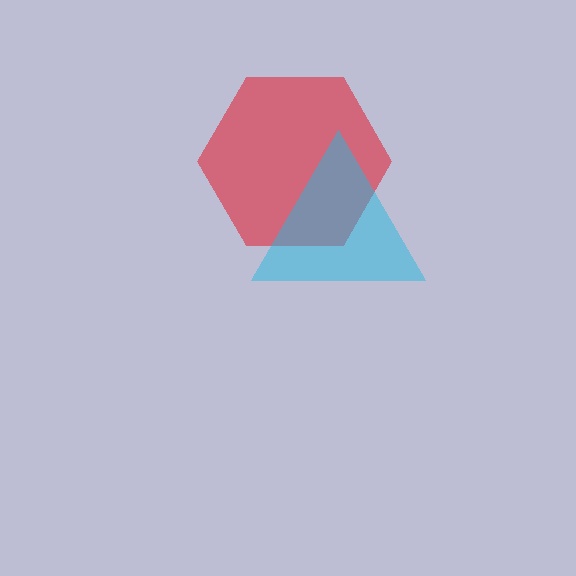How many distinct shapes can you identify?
There are 2 distinct shapes: a red hexagon, a cyan triangle.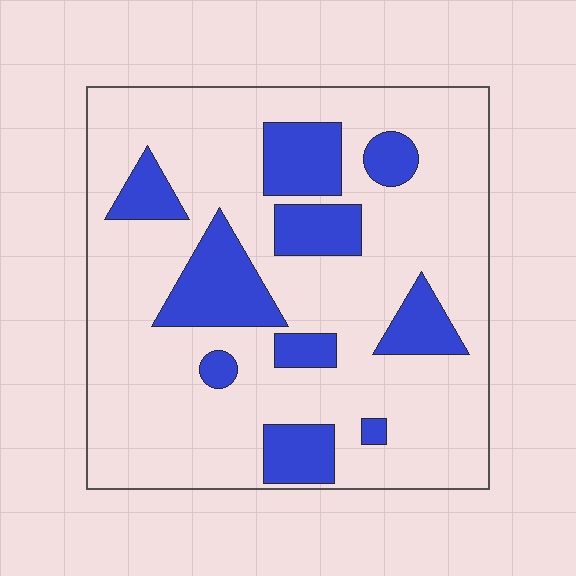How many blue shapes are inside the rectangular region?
10.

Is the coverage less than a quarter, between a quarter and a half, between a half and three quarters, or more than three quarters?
Less than a quarter.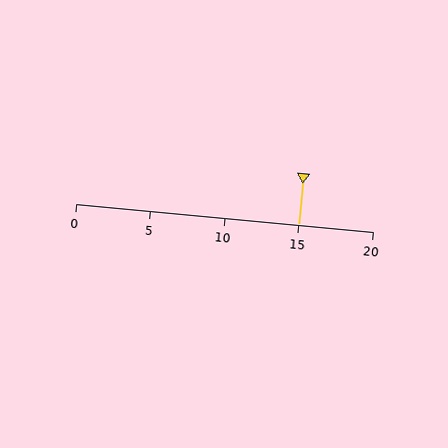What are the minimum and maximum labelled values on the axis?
The axis runs from 0 to 20.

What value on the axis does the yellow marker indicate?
The marker indicates approximately 15.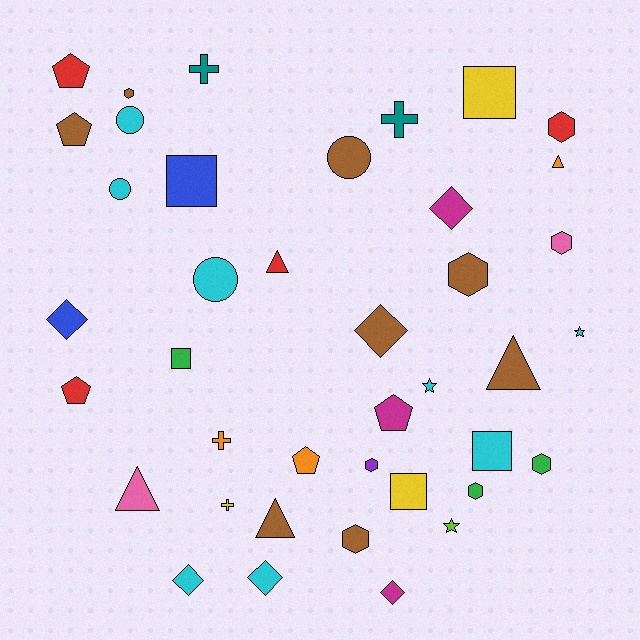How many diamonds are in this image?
There are 6 diamonds.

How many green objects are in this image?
There are 3 green objects.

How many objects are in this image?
There are 40 objects.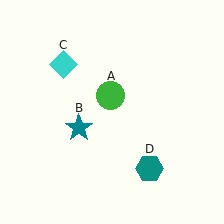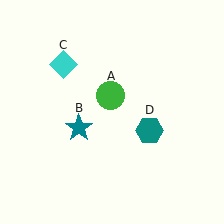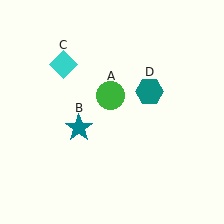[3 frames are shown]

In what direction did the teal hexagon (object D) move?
The teal hexagon (object D) moved up.